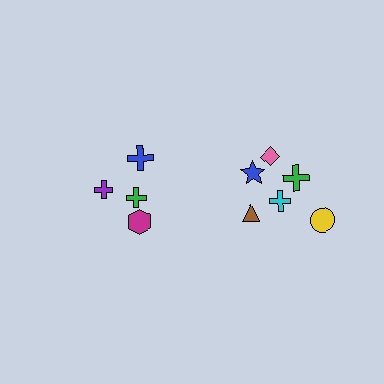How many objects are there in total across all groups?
There are 10 objects.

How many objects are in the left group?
There are 4 objects.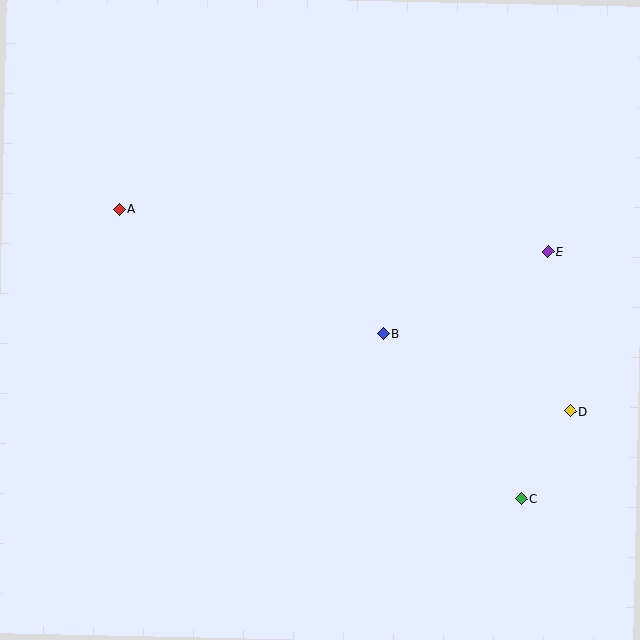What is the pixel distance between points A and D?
The distance between A and D is 494 pixels.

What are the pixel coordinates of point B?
Point B is at (383, 333).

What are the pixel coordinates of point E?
Point E is at (548, 251).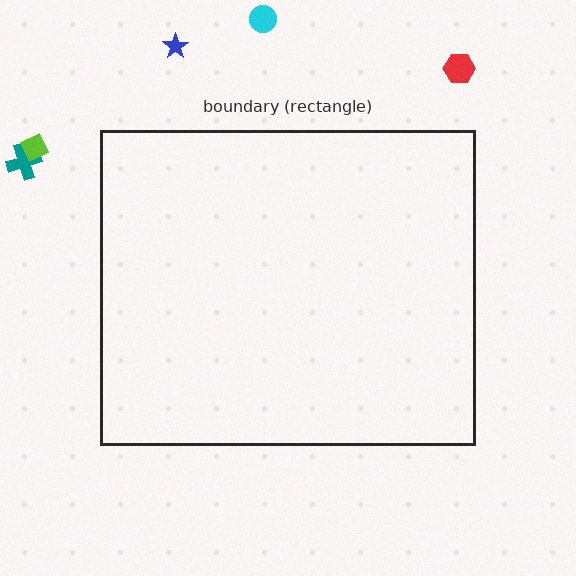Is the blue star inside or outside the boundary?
Outside.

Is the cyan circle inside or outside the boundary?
Outside.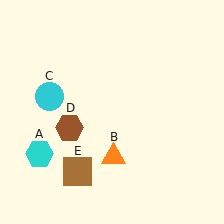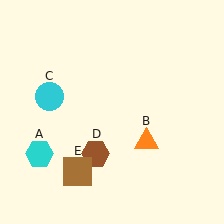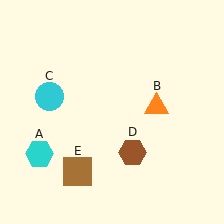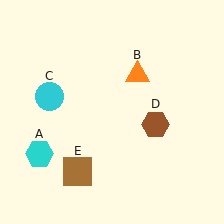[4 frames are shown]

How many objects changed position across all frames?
2 objects changed position: orange triangle (object B), brown hexagon (object D).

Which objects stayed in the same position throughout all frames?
Cyan hexagon (object A) and cyan circle (object C) and brown square (object E) remained stationary.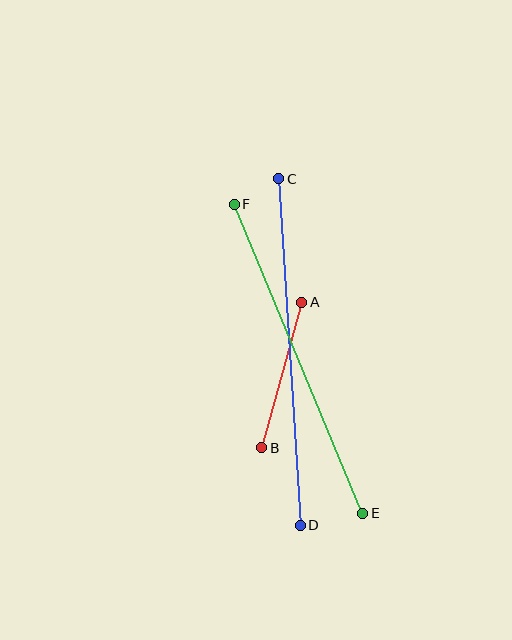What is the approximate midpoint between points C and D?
The midpoint is at approximately (289, 352) pixels.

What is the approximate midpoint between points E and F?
The midpoint is at approximately (299, 359) pixels.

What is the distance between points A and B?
The distance is approximately 151 pixels.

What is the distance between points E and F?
The distance is approximately 335 pixels.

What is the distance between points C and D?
The distance is approximately 347 pixels.